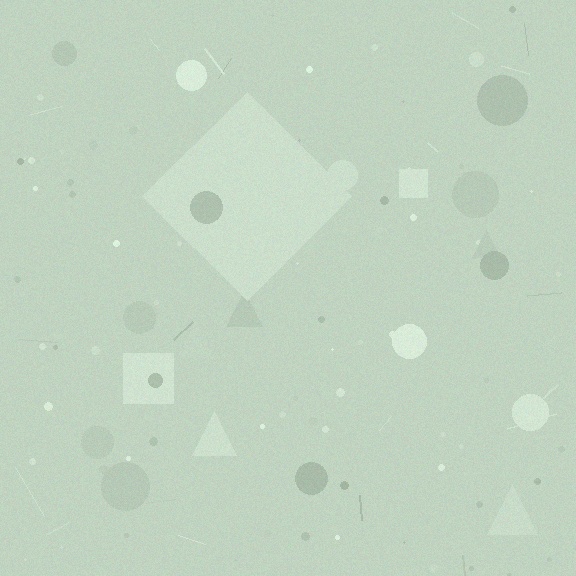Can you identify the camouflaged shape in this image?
The camouflaged shape is a diamond.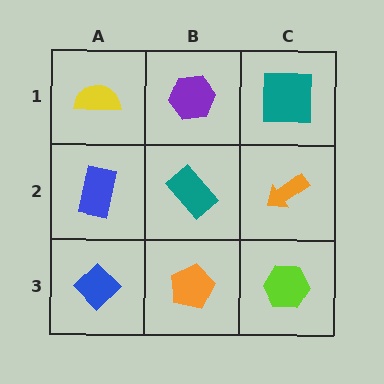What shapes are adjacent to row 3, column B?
A teal rectangle (row 2, column B), a blue diamond (row 3, column A), a lime hexagon (row 3, column C).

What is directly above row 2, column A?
A yellow semicircle.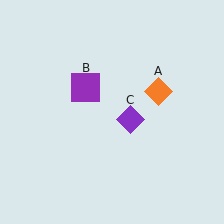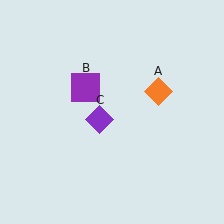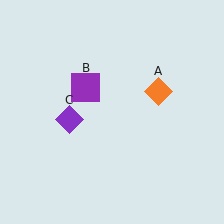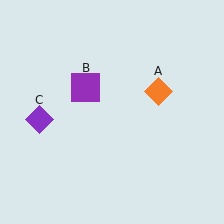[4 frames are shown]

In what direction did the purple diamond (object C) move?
The purple diamond (object C) moved left.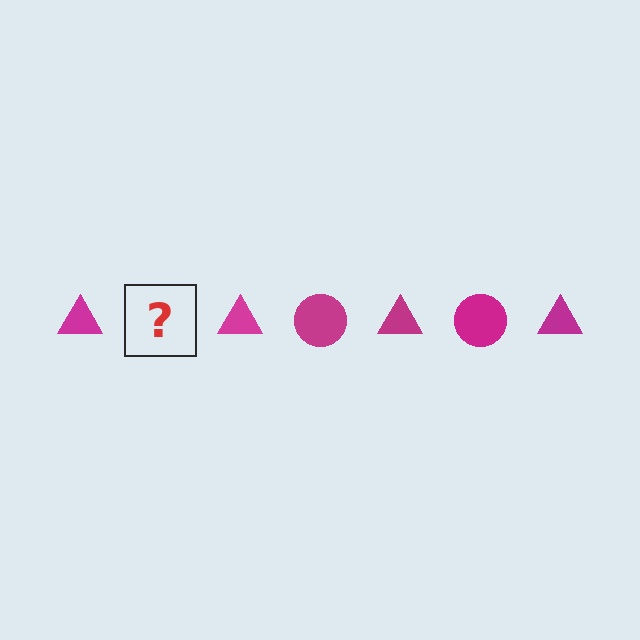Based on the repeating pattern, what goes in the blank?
The blank should be a magenta circle.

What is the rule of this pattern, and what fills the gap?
The rule is that the pattern cycles through triangle, circle shapes in magenta. The gap should be filled with a magenta circle.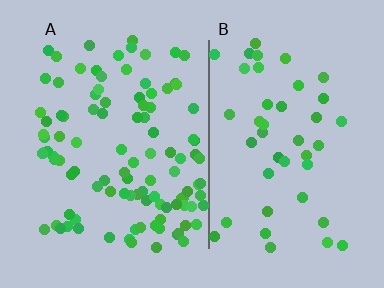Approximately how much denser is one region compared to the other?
Approximately 2.4× — region A over region B.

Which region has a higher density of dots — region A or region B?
A (the left).